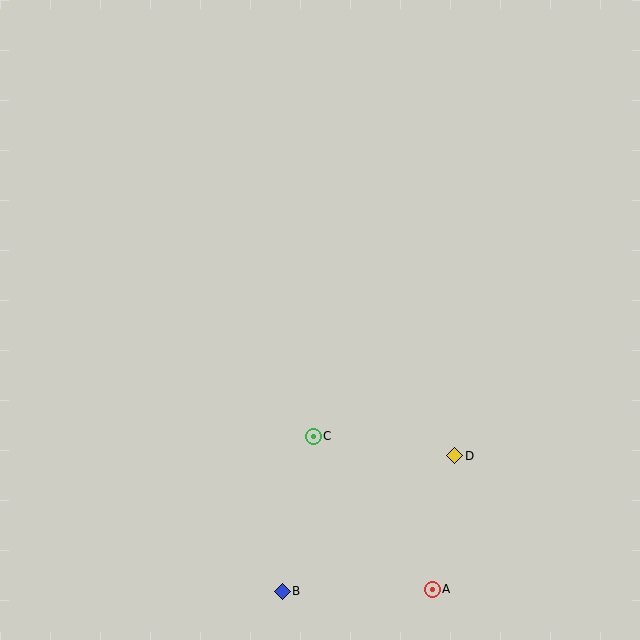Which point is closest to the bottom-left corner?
Point B is closest to the bottom-left corner.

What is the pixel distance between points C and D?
The distance between C and D is 143 pixels.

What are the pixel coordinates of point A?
Point A is at (432, 589).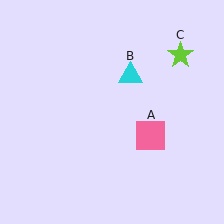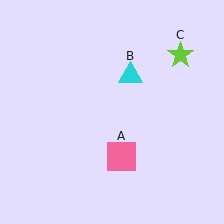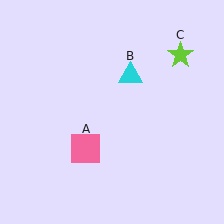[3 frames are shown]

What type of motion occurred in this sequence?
The pink square (object A) rotated clockwise around the center of the scene.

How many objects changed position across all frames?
1 object changed position: pink square (object A).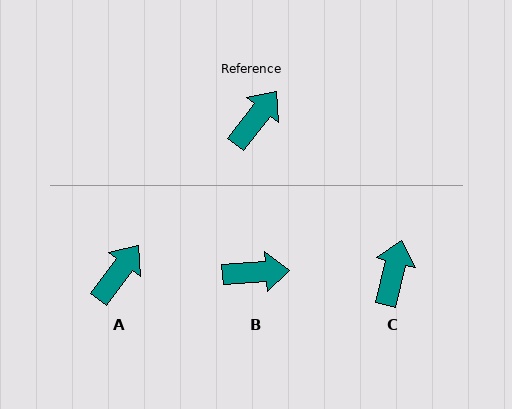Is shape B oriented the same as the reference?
No, it is off by about 49 degrees.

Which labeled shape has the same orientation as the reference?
A.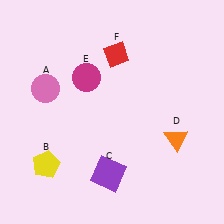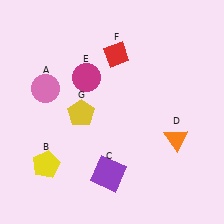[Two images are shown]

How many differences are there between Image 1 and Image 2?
There is 1 difference between the two images.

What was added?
A yellow pentagon (G) was added in Image 2.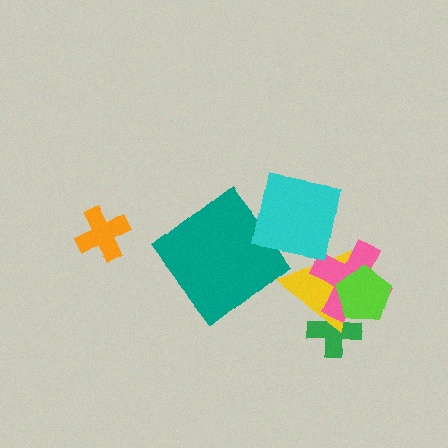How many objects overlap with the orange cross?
0 objects overlap with the orange cross.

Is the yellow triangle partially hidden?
Yes, it is partially covered by another shape.